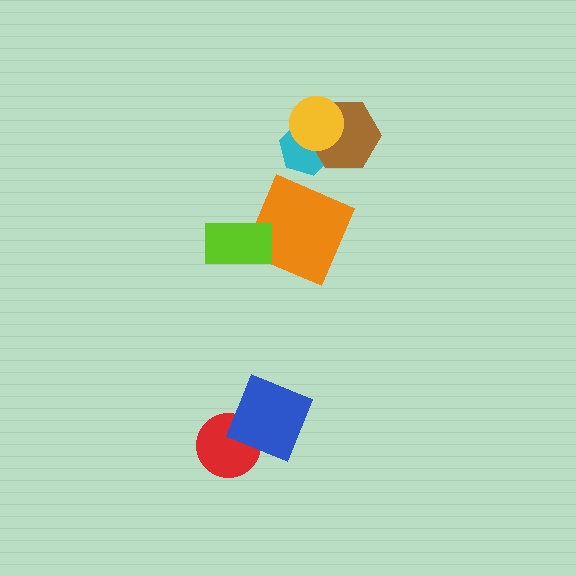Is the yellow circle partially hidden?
No, no other shape covers it.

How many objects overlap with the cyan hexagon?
2 objects overlap with the cyan hexagon.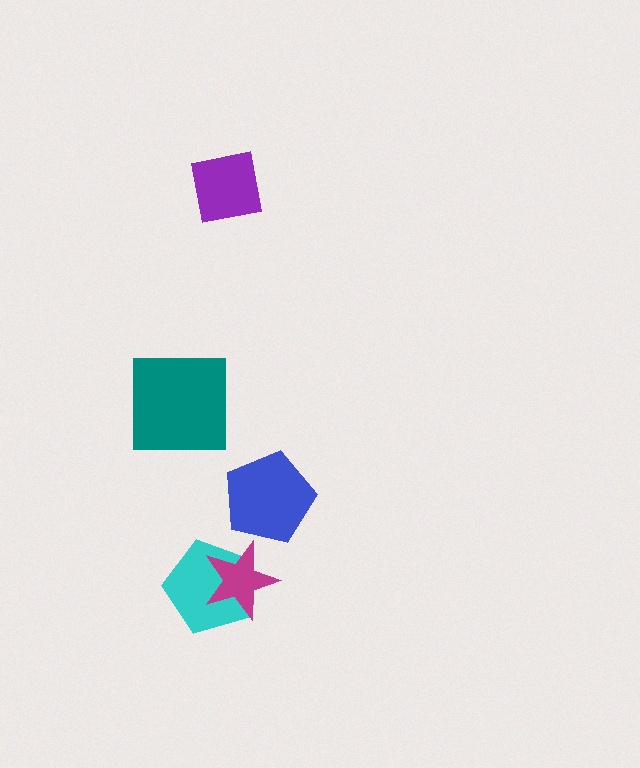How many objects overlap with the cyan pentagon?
1 object overlaps with the cyan pentagon.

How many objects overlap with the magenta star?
1 object overlaps with the magenta star.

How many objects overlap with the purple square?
0 objects overlap with the purple square.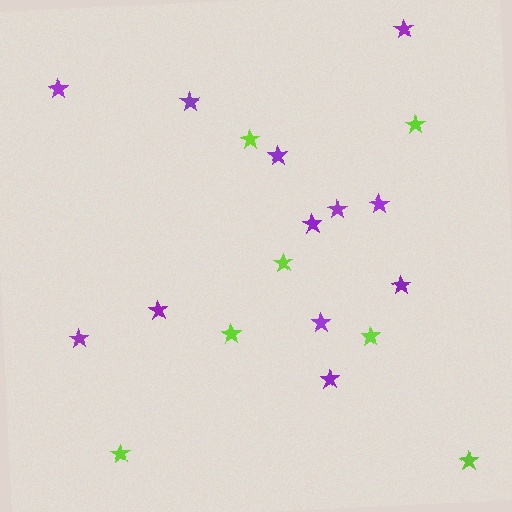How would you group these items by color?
There are 2 groups: one group of lime stars (7) and one group of purple stars (12).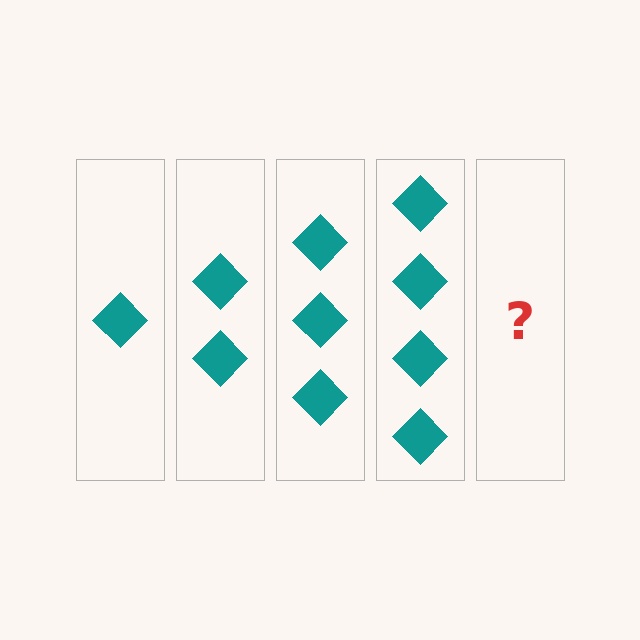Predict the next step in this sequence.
The next step is 5 diamonds.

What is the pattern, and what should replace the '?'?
The pattern is that each step adds one more diamond. The '?' should be 5 diamonds.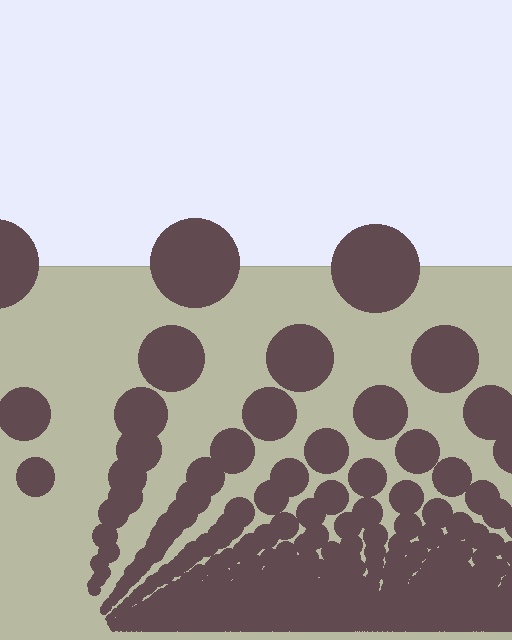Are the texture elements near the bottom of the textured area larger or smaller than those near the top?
Smaller. The gradient is inverted — elements near the bottom are smaller and denser.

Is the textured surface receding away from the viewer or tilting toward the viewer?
The surface appears to tilt toward the viewer. Texture elements get larger and sparser toward the top.